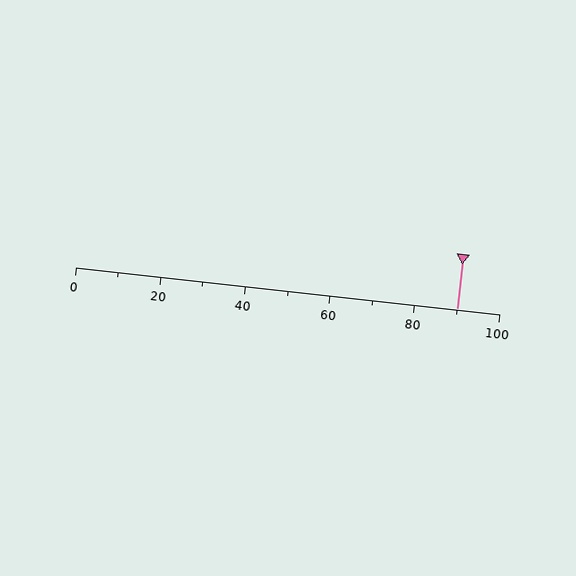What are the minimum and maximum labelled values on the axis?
The axis runs from 0 to 100.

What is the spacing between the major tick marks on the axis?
The major ticks are spaced 20 apart.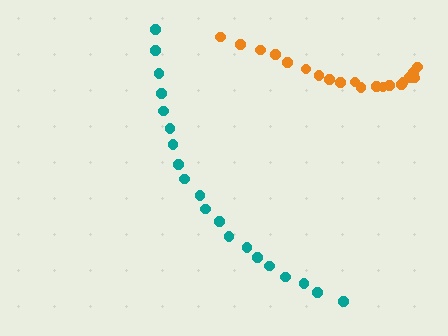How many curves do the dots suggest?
There are 2 distinct paths.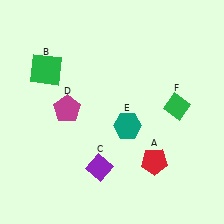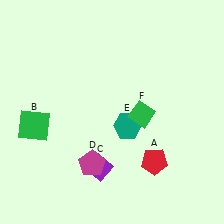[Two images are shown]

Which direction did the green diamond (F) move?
The green diamond (F) moved left.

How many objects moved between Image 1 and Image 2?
3 objects moved between the two images.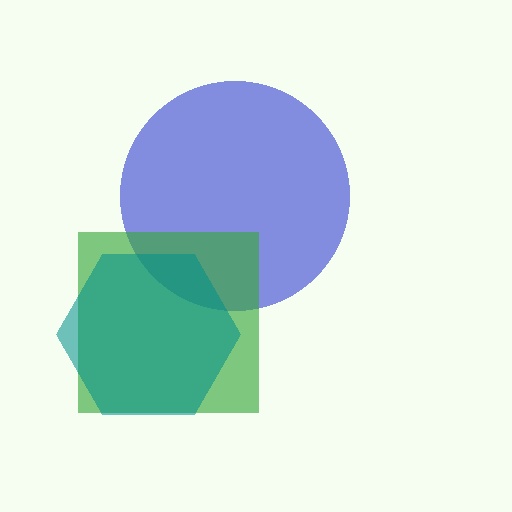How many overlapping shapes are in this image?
There are 3 overlapping shapes in the image.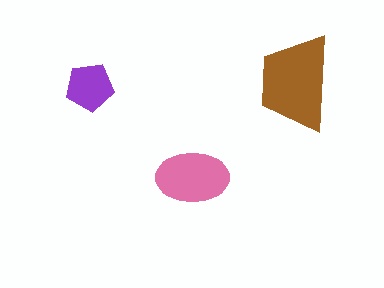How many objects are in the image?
There are 3 objects in the image.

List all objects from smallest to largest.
The purple pentagon, the pink ellipse, the brown trapezoid.